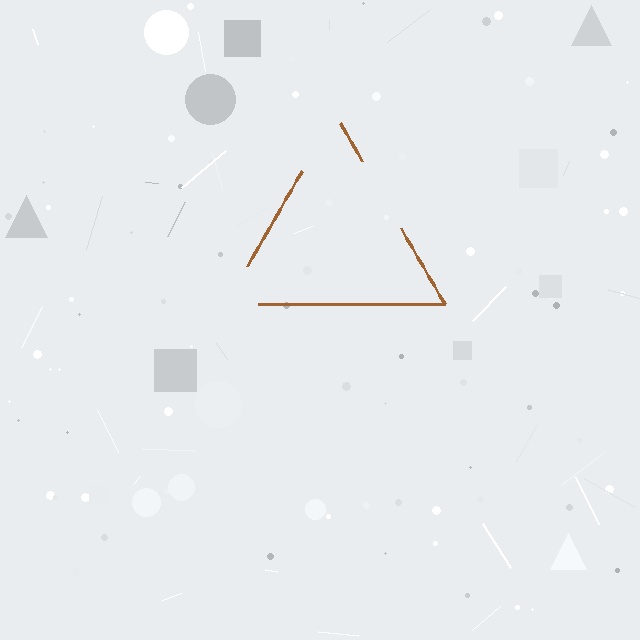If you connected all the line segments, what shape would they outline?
They would outline a triangle.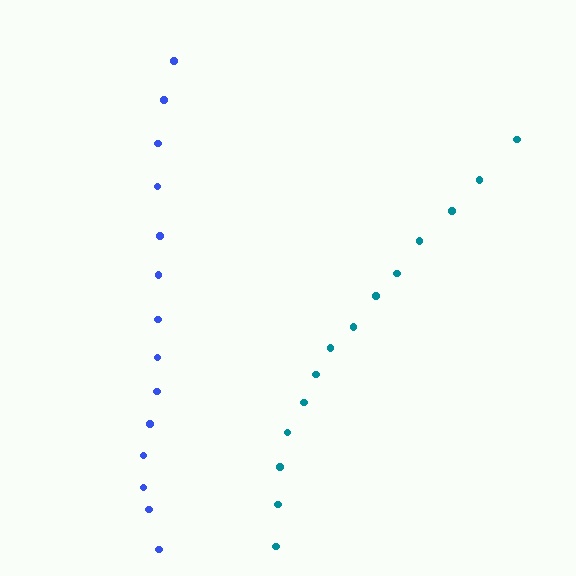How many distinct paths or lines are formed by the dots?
There are 2 distinct paths.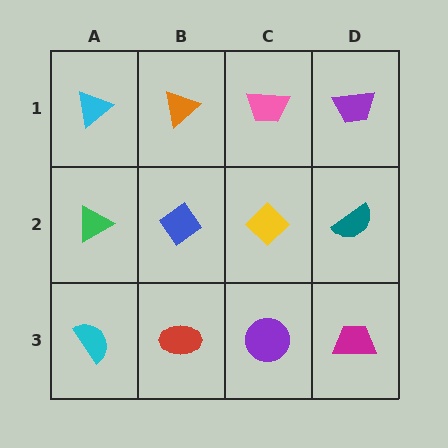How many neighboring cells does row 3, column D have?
2.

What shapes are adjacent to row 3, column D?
A teal semicircle (row 2, column D), a purple circle (row 3, column C).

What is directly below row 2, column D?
A magenta trapezoid.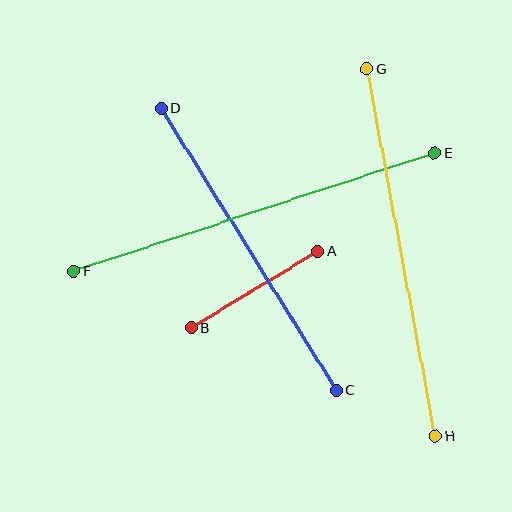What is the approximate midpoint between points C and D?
The midpoint is at approximately (249, 249) pixels.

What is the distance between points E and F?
The distance is approximately 379 pixels.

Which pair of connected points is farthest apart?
Points E and F are farthest apart.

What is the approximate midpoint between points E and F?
The midpoint is at approximately (254, 212) pixels.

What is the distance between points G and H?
The distance is approximately 373 pixels.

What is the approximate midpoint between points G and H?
The midpoint is at approximately (401, 253) pixels.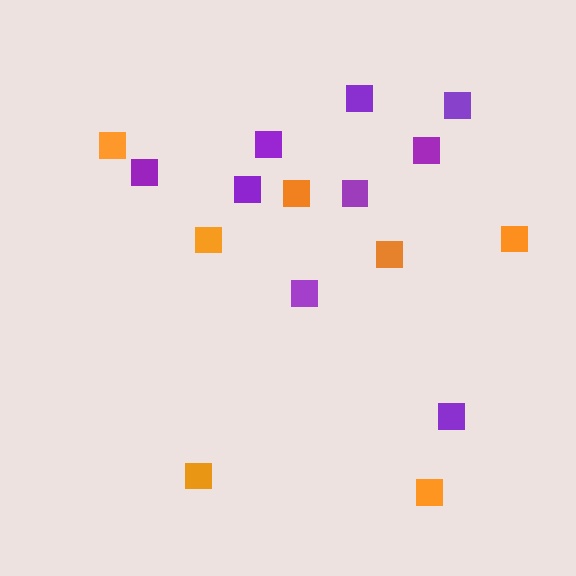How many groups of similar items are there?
There are 2 groups: one group of orange squares (7) and one group of purple squares (9).